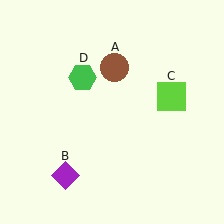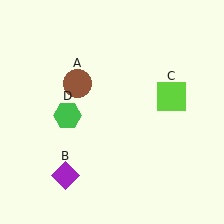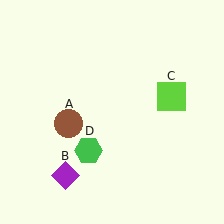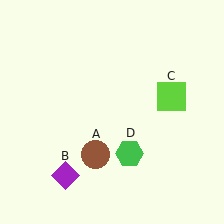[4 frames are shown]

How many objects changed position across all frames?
2 objects changed position: brown circle (object A), green hexagon (object D).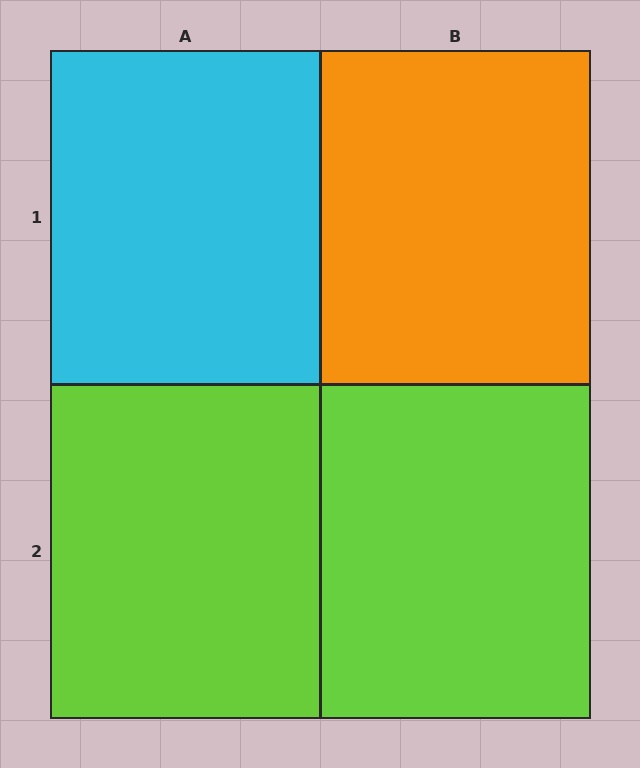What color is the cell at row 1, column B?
Orange.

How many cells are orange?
1 cell is orange.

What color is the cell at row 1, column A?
Cyan.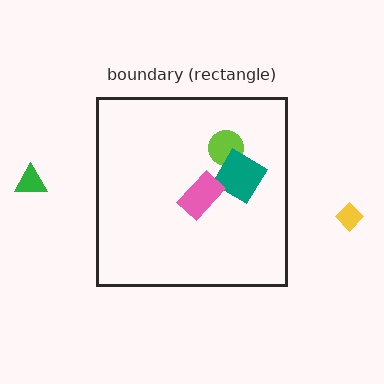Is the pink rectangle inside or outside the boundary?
Inside.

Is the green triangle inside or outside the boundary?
Outside.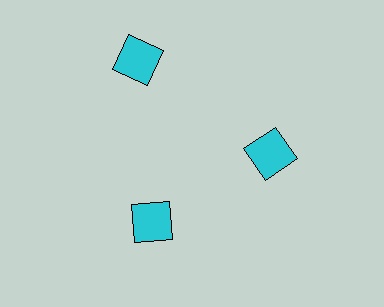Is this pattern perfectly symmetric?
No. The 3 cyan squares are arranged in a ring, but one element near the 11 o'clock position is pushed outward from the center, breaking the 3-fold rotational symmetry.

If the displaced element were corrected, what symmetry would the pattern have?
It would have 3-fold rotational symmetry — the pattern would map onto itself every 120 degrees.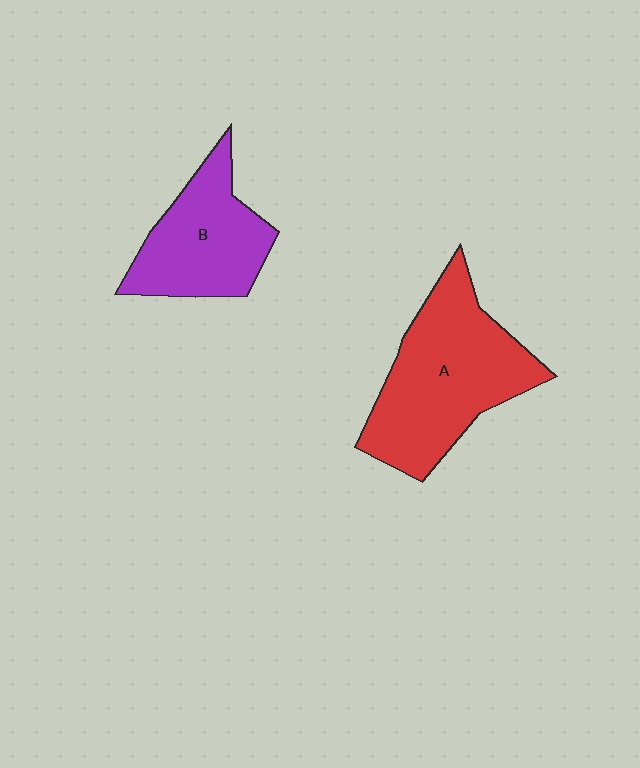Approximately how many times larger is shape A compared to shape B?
Approximately 1.5 times.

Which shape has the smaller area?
Shape B (purple).